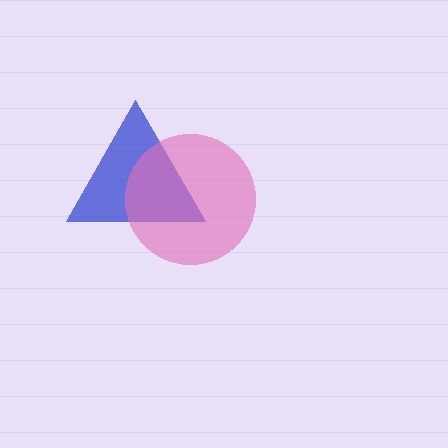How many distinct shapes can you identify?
There are 2 distinct shapes: a blue triangle, a pink circle.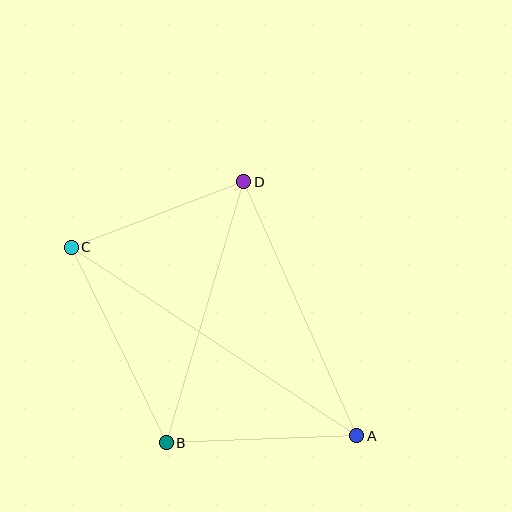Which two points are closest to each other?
Points C and D are closest to each other.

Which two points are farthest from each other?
Points A and C are farthest from each other.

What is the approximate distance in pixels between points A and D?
The distance between A and D is approximately 278 pixels.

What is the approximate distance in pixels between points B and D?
The distance between B and D is approximately 272 pixels.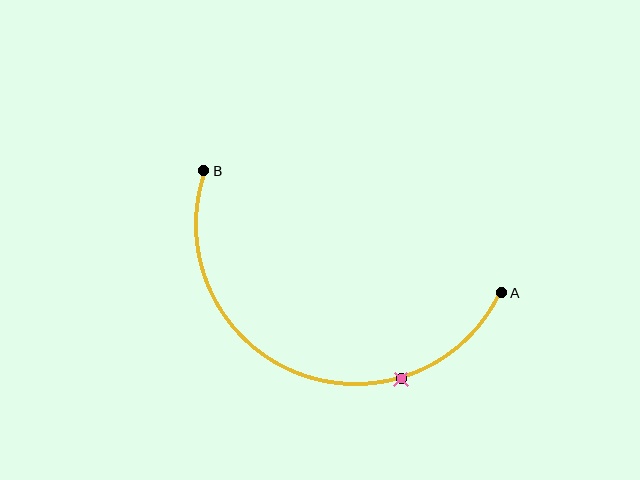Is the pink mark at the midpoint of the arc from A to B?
No. The pink mark lies on the arc but is closer to endpoint A. The arc midpoint would be at the point on the curve equidistant along the arc from both A and B.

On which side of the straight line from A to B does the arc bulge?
The arc bulges below the straight line connecting A and B.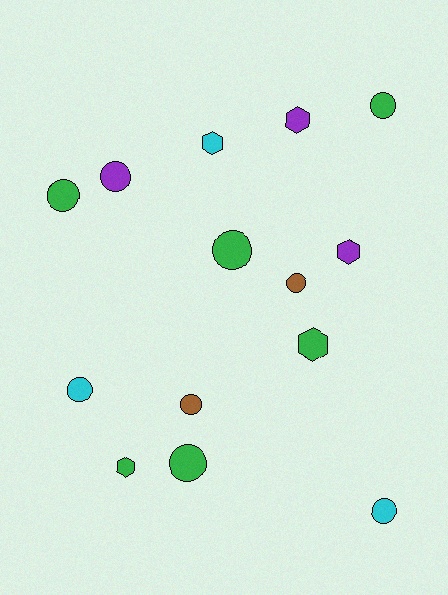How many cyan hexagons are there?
There is 1 cyan hexagon.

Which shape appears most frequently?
Circle, with 9 objects.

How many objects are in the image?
There are 14 objects.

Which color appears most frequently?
Green, with 6 objects.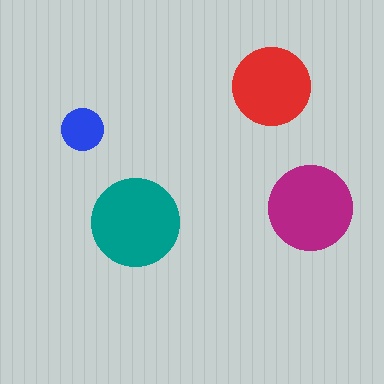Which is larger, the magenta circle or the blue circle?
The magenta one.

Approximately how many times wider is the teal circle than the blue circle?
About 2 times wider.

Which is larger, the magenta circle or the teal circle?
The teal one.